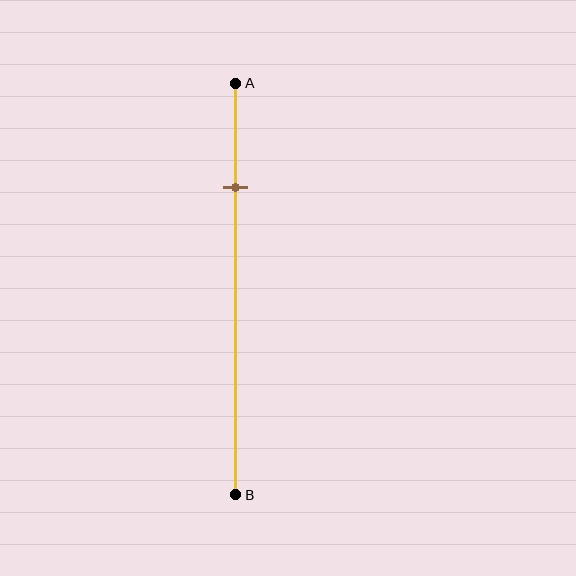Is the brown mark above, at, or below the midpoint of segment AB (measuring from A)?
The brown mark is above the midpoint of segment AB.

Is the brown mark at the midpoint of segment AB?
No, the mark is at about 25% from A, not at the 50% midpoint.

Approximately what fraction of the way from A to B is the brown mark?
The brown mark is approximately 25% of the way from A to B.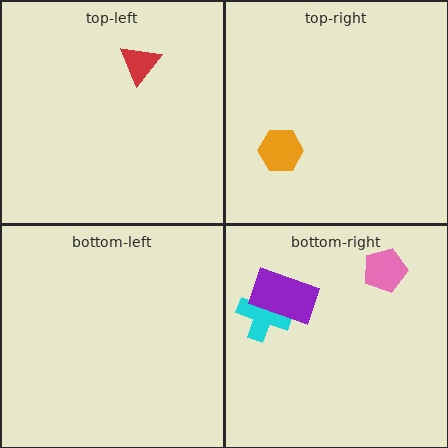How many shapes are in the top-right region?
1.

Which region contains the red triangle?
The top-left region.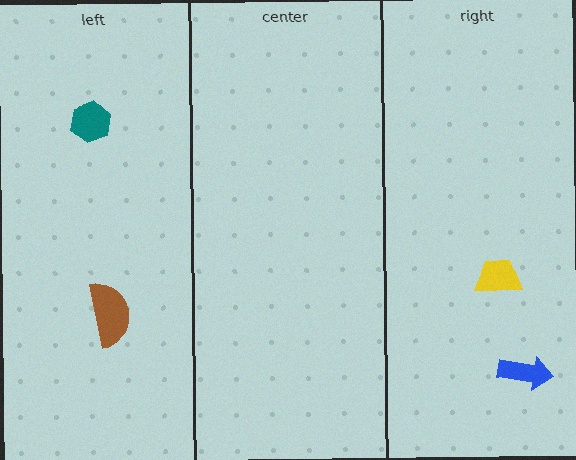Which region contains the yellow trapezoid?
The right region.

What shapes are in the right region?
The blue arrow, the yellow trapezoid.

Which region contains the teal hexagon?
The left region.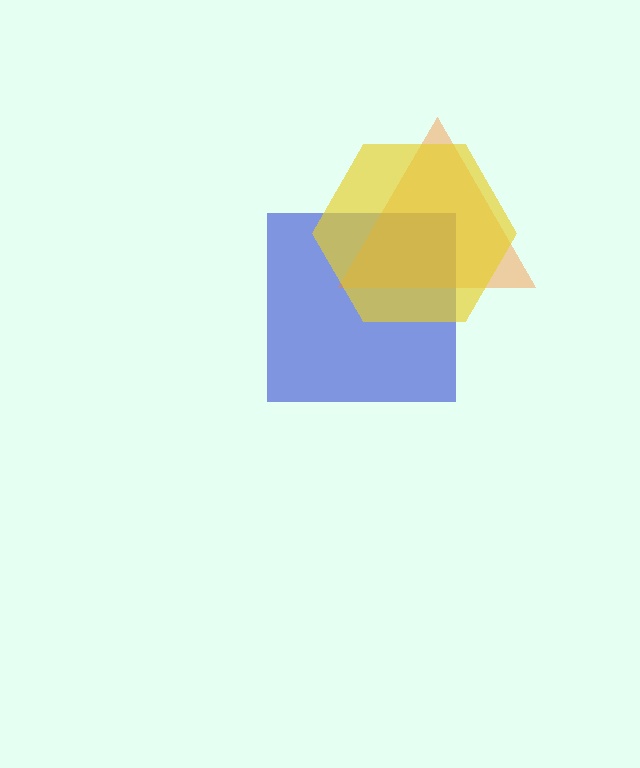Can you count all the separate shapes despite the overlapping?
Yes, there are 3 separate shapes.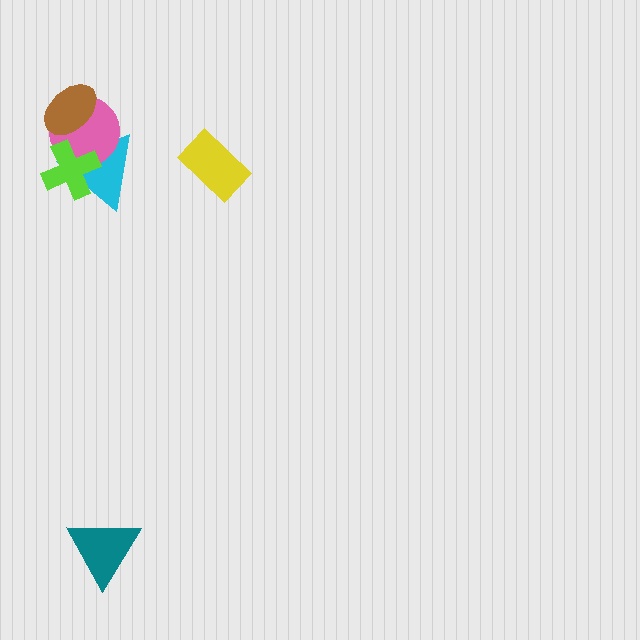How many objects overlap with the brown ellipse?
2 objects overlap with the brown ellipse.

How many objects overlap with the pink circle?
3 objects overlap with the pink circle.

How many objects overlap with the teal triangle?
0 objects overlap with the teal triangle.